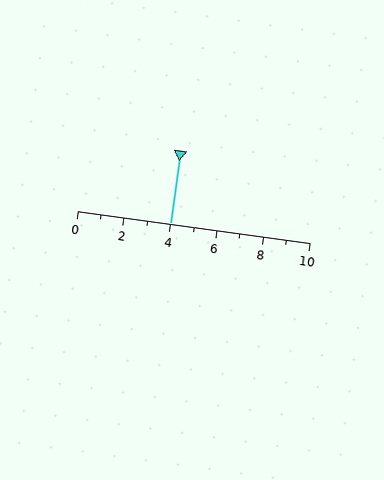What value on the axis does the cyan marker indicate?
The marker indicates approximately 4.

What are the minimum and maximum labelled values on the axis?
The axis runs from 0 to 10.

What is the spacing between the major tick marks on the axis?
The major ticks are spaced 2 apart.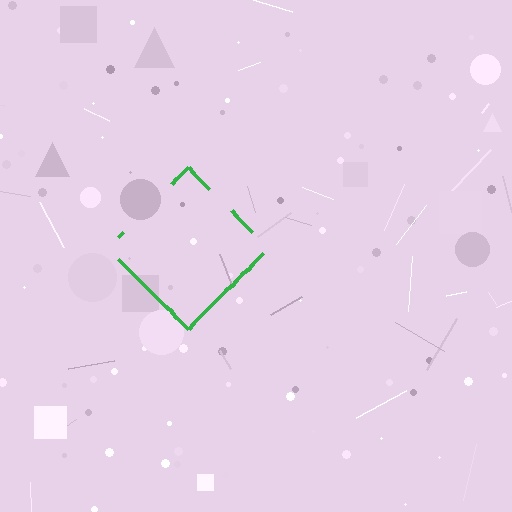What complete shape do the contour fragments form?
The contour fragments form a diamond.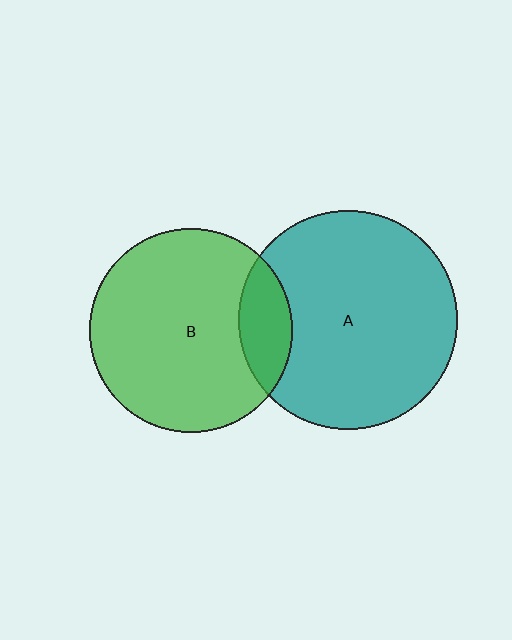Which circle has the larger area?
Circle A (teal).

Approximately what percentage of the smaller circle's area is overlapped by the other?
Approximately 15%.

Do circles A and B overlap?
Yes.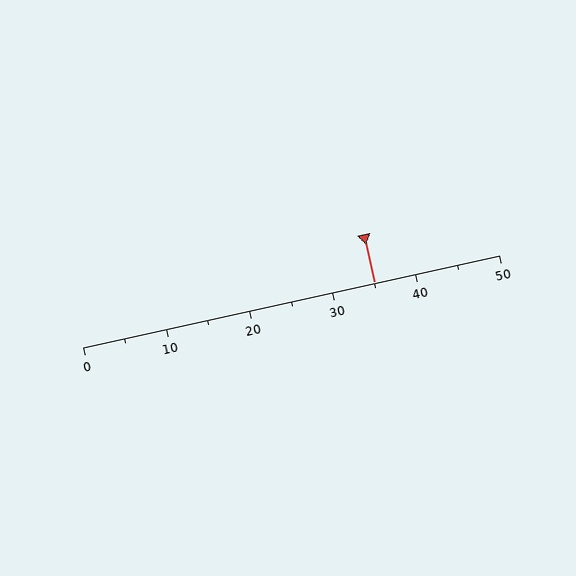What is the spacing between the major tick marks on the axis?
The major ticks are spaced 10 apart.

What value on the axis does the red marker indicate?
The marker indicates approximately 35.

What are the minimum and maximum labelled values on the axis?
The axis runs from 0 to 50.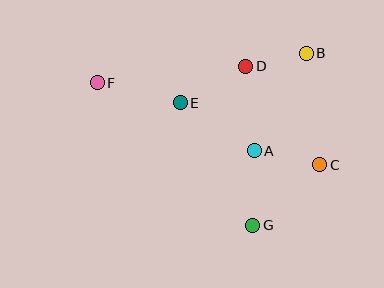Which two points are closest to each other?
Points B and D are closest to each other.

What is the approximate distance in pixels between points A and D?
The distance between A and D is approximately 85 pixels.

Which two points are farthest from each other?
Points C and F are farthest from each other.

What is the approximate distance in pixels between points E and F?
The distance between E and F is approximately 85 pixels.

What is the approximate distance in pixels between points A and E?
The distance between A and E is approximately 88 pixels.